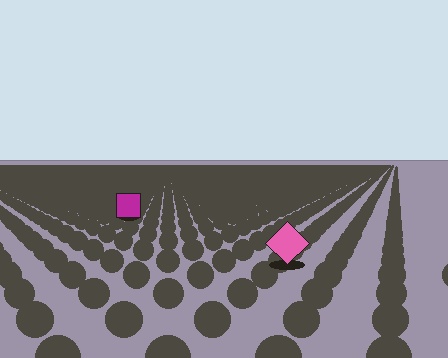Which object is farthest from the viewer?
The magenta square is farthest from the viewer. It appears smaller and the ground texture around it is denser.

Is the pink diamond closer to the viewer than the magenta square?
Yes. The pink diamond is closer — you can tell from the texture gradient: the ground texture is coarser near it.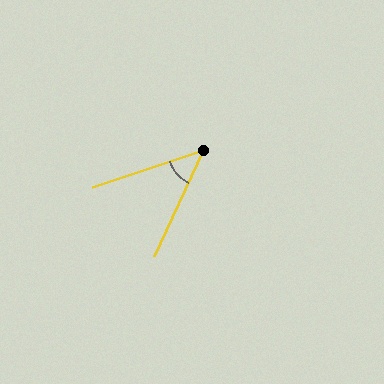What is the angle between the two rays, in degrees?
Approximately 47 degrees.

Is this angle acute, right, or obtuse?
It is acute.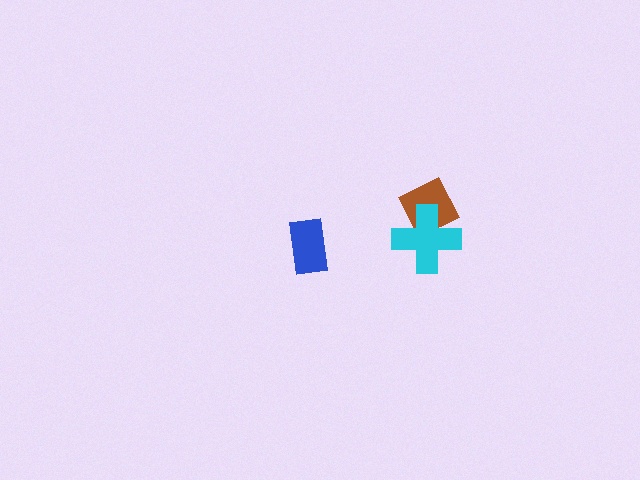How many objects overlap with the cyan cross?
1 object overlaps with the cyan cross.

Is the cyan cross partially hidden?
No, no other shape covers it.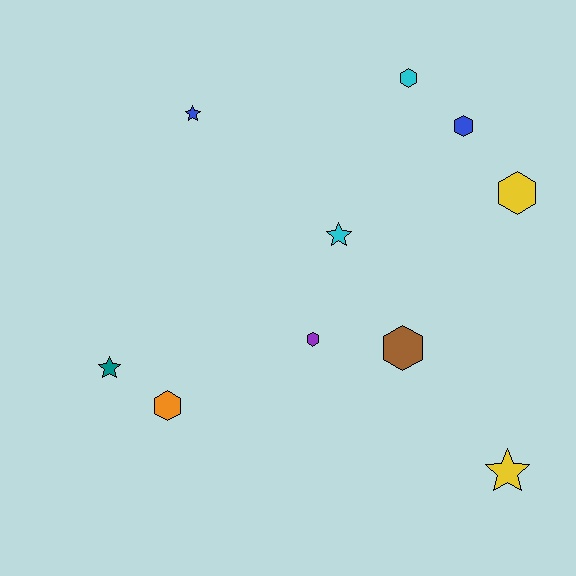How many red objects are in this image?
There are no red objects.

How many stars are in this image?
There are 4 stars.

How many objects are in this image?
There are 10 objects.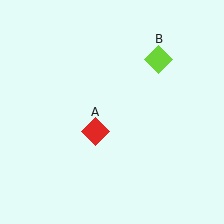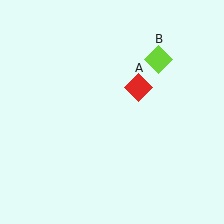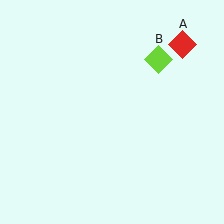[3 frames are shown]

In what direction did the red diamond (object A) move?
The red diamond (object A) moved up and to the right.